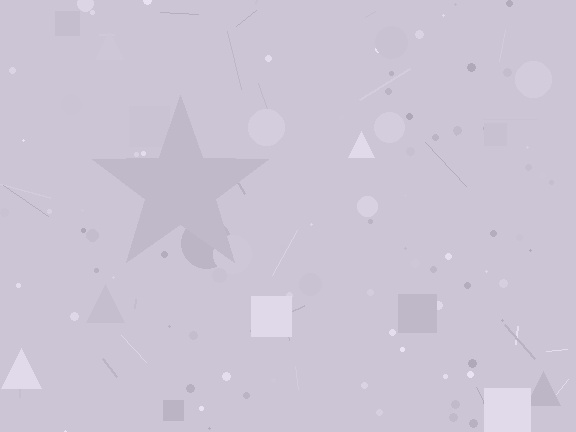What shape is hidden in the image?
A star is hidden in the image.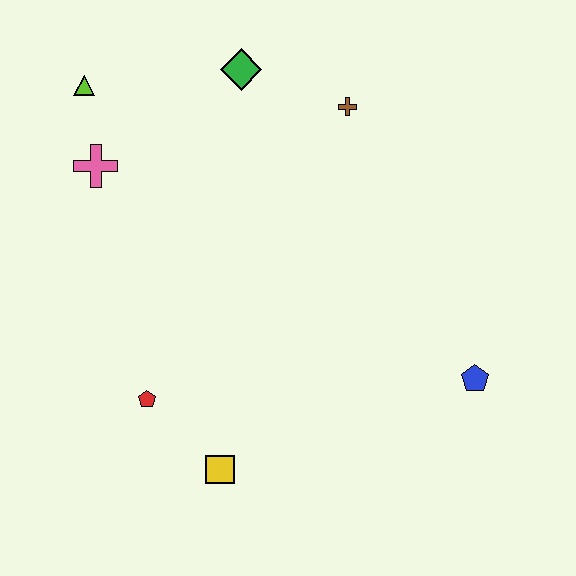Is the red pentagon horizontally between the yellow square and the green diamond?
No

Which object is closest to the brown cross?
The green diamond is closest to the brown cross.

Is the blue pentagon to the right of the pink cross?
Yes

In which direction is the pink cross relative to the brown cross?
The pink cross is to the left of the brown cross.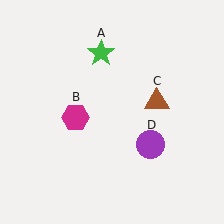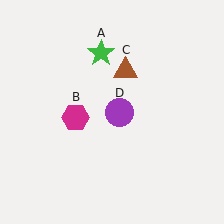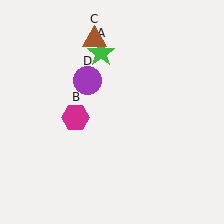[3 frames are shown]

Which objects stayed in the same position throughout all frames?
Green star (object A) and magenta hexagon (object B) remained stationary.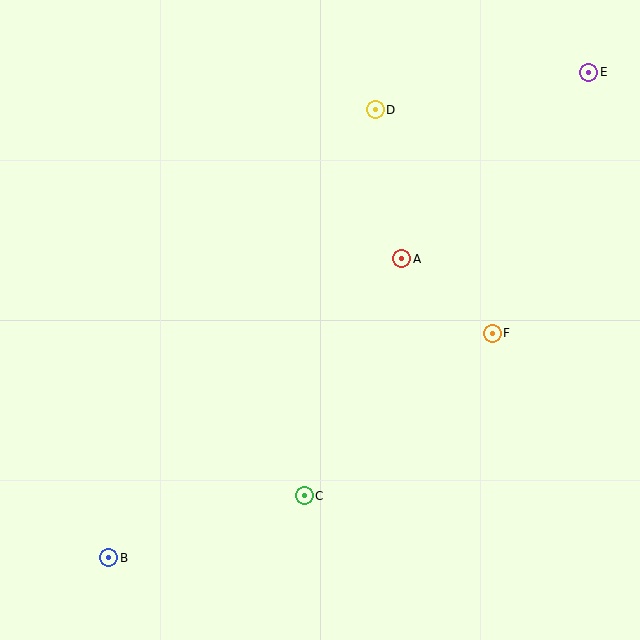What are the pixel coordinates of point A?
Point A is at (402, 259).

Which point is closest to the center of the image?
Point A at (402, 259) is closest to the center.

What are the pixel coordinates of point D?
Point D is at (375, 110).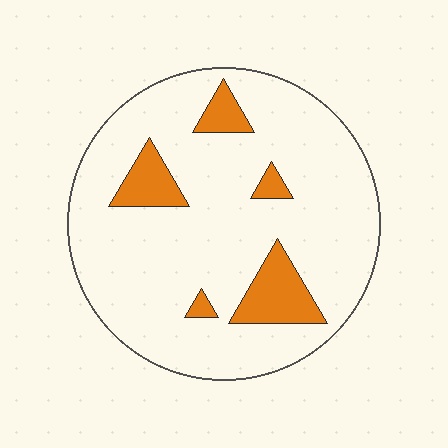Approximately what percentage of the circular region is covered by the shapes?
Approximately 15%.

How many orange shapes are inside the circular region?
5.